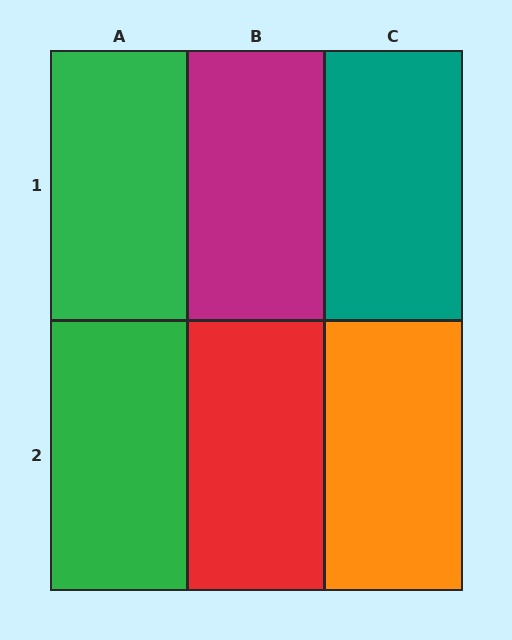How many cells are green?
2 cells are green.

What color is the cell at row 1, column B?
Magenta.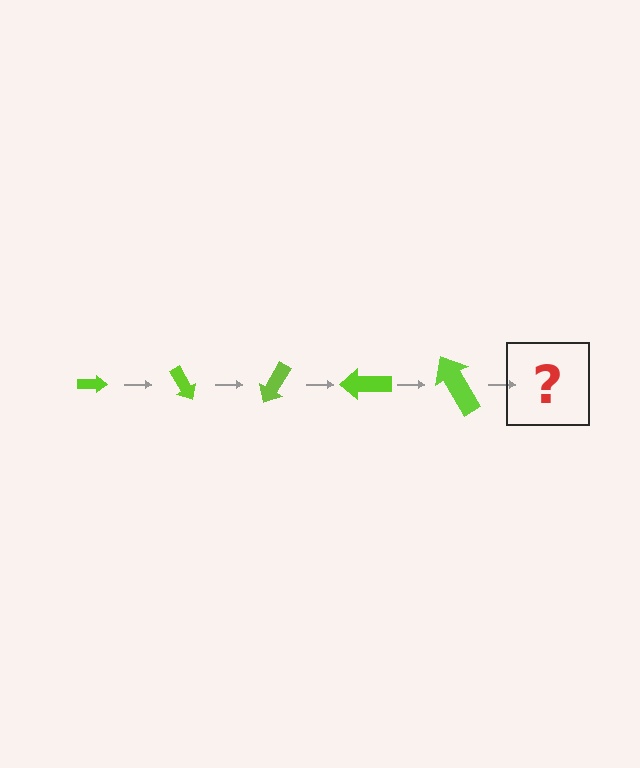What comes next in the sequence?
The next element should be an arrow, larger than the previous one and rotated 300 degrees from the start.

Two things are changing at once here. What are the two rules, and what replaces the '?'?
The two rules are that the arrow grows larger each step and it rotates 60 degrees each step. The '?' should be an arrow, larger than the previous one and rotated 300 degrees from the start.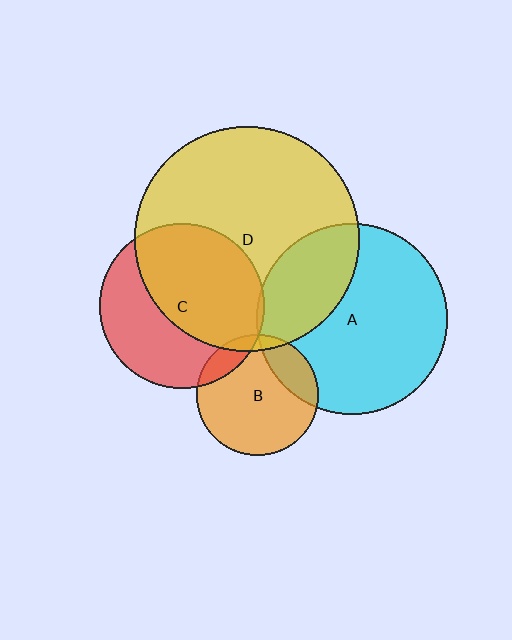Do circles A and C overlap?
Yes.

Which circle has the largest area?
Circle D (yellow).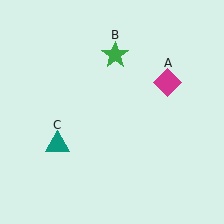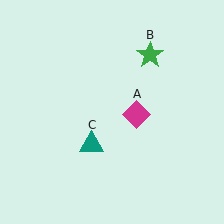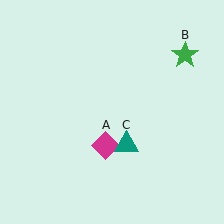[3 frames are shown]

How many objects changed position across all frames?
3 objects changed position: magenta diamond (object A), green star (object B), teal triangle (object C).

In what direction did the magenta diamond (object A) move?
The magenta diamond (object A) moved down and to the left.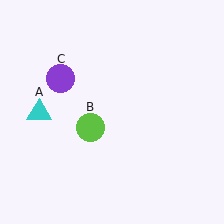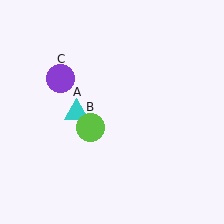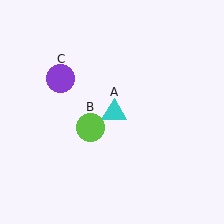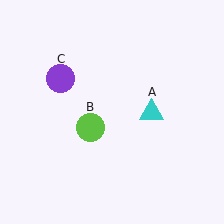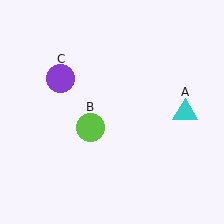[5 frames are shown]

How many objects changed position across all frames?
1 object changed position: cyan triangle (object A).